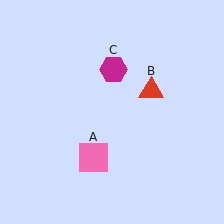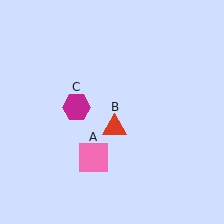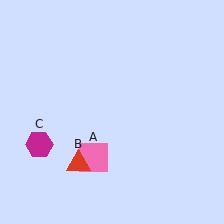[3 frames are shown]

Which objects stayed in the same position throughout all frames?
Pink square (object A) remained stationary.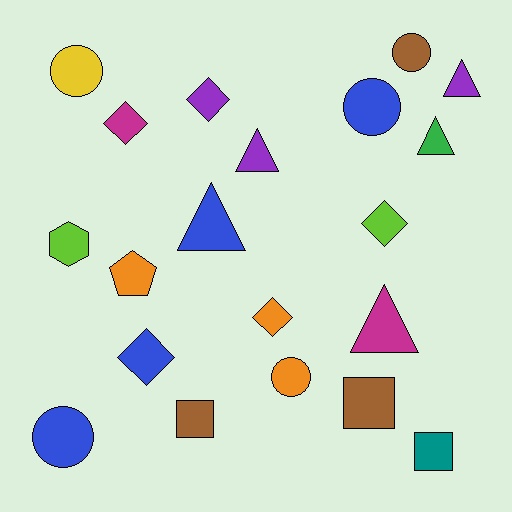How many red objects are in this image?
There are no red objects.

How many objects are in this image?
There are 20 objects.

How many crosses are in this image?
There are no crosses.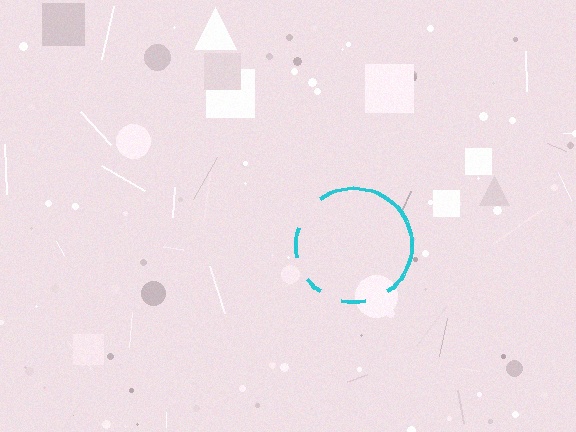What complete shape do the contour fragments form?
The contour fragments form a circle.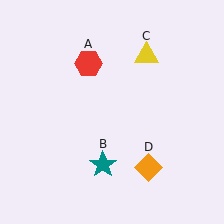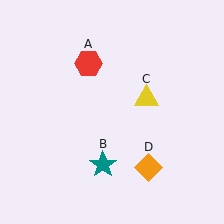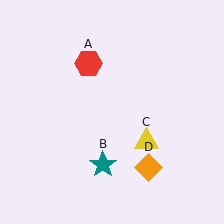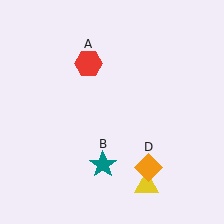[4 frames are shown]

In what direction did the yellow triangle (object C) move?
The yellow triangle (object C) moved down.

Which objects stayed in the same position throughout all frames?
Red hexagon (object A) and teal star (object B) and orange diamond (object D) remained stationary.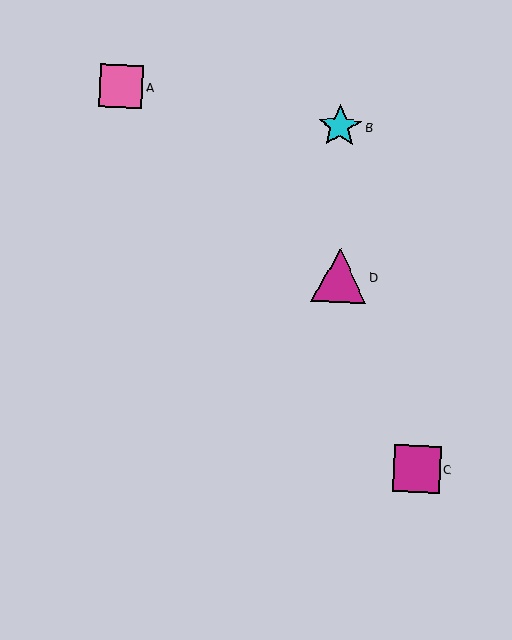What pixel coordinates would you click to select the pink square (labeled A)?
Click at (121, 86) to select the pink square A.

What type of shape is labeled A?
Shape A is a pink square.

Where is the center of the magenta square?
The center of the magenta square is at (417, 469).